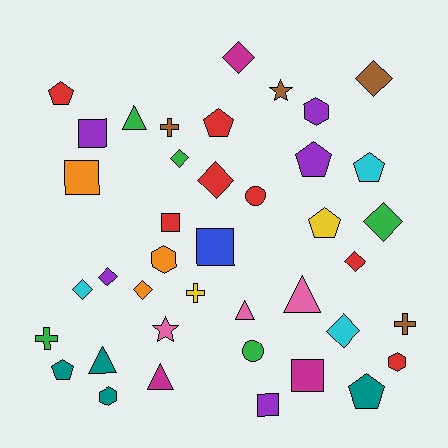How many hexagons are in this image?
There are 4 hexagons.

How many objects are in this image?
There are 40 objects.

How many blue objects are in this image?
There is 1 blue object.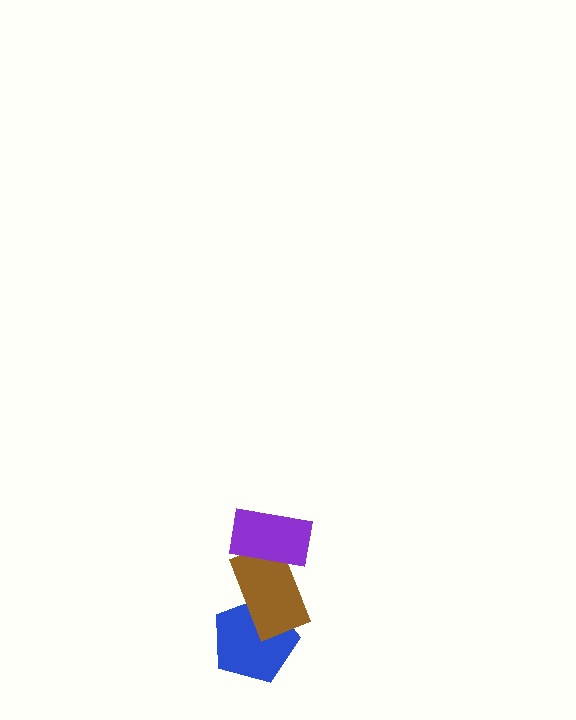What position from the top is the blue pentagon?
The blue pentagon is 3rd from the top.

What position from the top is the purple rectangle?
The purple rectangle is 1st from the top.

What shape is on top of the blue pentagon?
The brown rectangle is on top of the blue pentagon.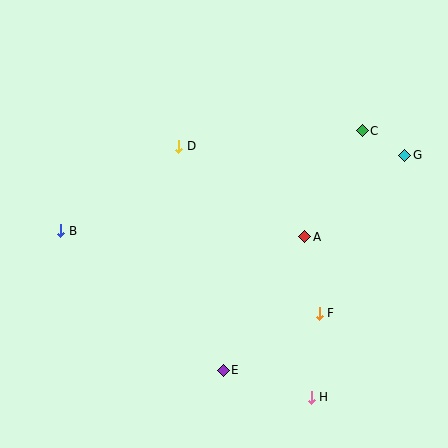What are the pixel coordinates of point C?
Point C is at (362, 131).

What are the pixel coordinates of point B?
Point B is at (61, 231).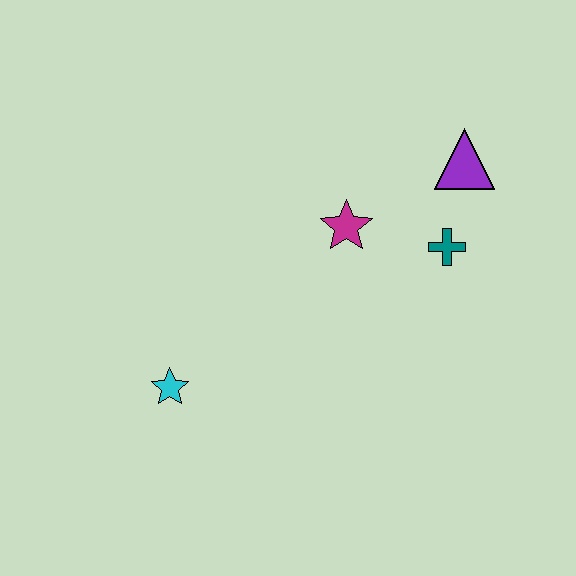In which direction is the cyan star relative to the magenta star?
The cyan star is to the left of the magenta star.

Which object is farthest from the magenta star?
The cyan star is farthest from the magenta star.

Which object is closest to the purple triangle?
The teal cross is closest to the purple triangle.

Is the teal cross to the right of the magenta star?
Yes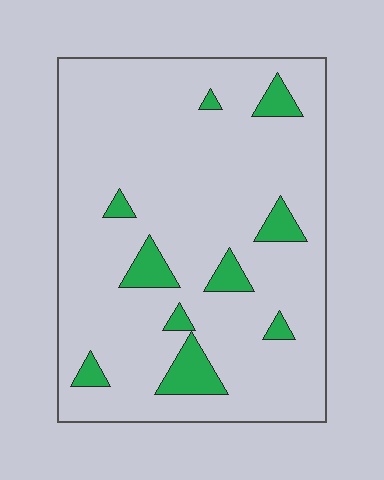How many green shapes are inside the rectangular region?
10.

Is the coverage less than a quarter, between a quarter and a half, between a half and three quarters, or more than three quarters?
Less than a quarter.